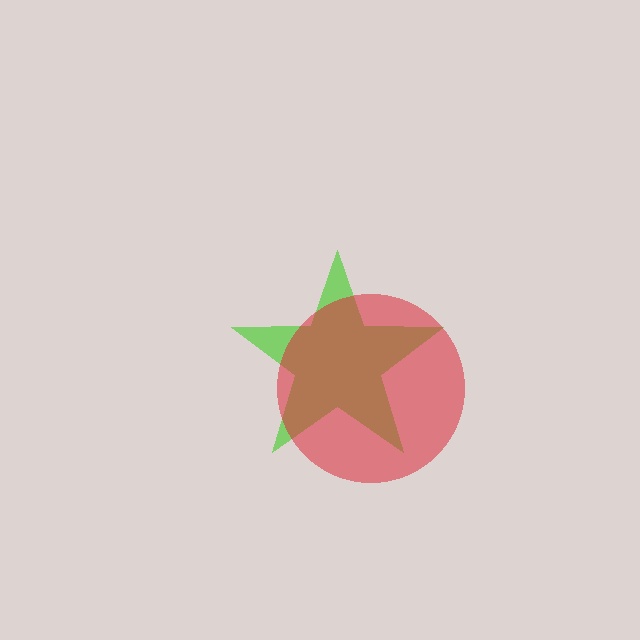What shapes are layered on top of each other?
The layered shapes are: a lime star, a red circle.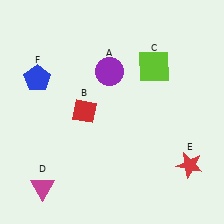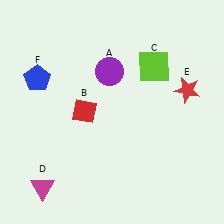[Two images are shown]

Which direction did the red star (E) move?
The red star (E) moved up.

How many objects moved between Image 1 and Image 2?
1 object moved between the two images.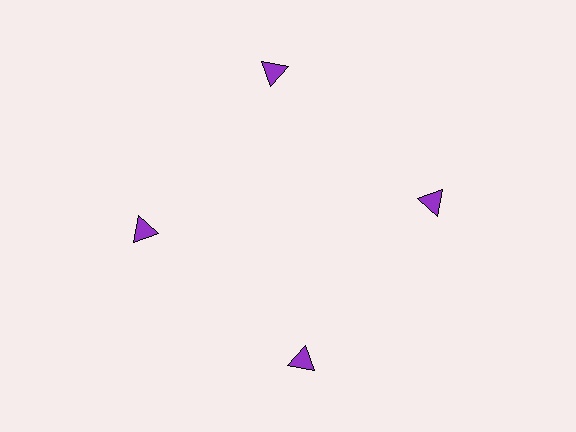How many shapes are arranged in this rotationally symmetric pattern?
There are 4 shapes, arranged in 4 groups of 1.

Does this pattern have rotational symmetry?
Yes, this pattern has 4-fold rotational symmetry. It looks the same after rotating 90 degrees around the center.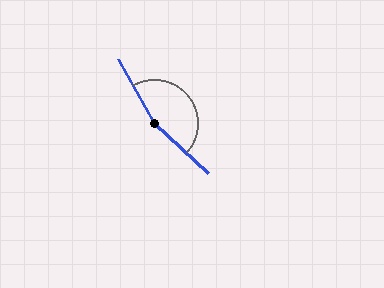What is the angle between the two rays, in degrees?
Approximately 162 degrees.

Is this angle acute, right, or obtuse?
It is obtuse.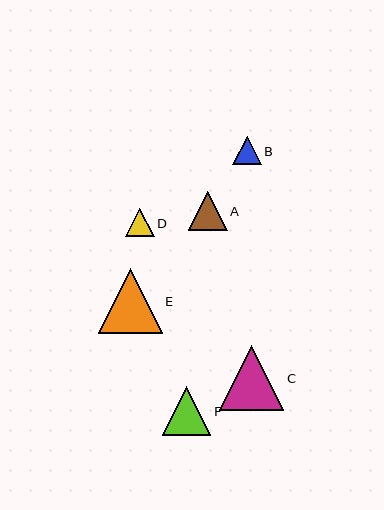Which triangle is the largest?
Triangle C is the largest with a size of approximately 65 pixels.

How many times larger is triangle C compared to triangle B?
Triangle C is approximately 2.3 times the size of triangle B.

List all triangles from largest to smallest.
From largest to smallest: C, E, F, A, B, D.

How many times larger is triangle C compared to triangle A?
Triangle C is approximately 1.6 times the size of triangle A.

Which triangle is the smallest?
Triangle D is the smallest with a size of approximately 28 pixels.